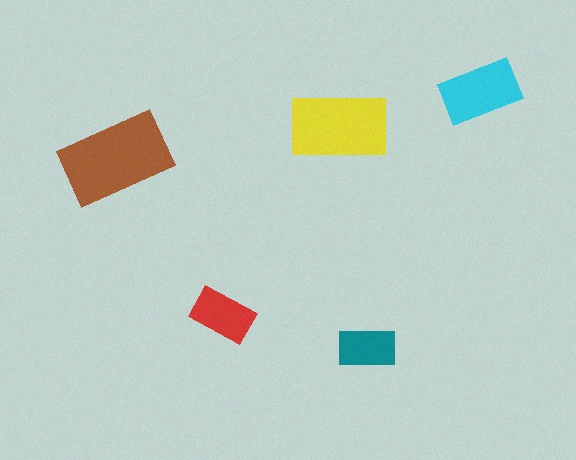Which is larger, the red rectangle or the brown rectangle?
The brown one.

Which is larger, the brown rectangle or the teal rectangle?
The brown one.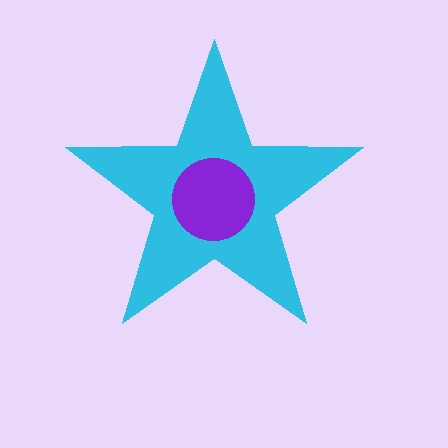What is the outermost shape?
The cyan star.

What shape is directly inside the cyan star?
The purple circle.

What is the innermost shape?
The purple circle.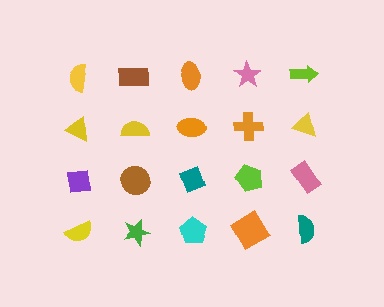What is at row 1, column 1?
A yellow semicircle.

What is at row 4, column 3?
A cyan pentagon.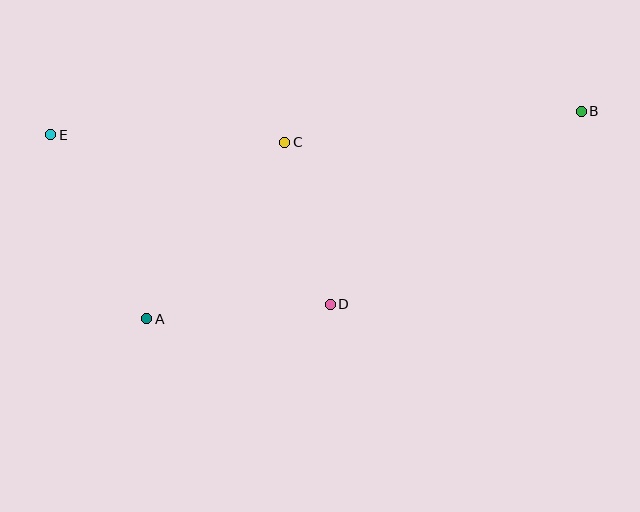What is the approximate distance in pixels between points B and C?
The distance between B and C is approximately 298 pixels.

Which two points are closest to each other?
Points C and D are closest to each other.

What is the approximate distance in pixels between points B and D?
The distance between B and D is approximately 316 pixels.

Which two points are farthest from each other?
Points B and E are farthest from each other.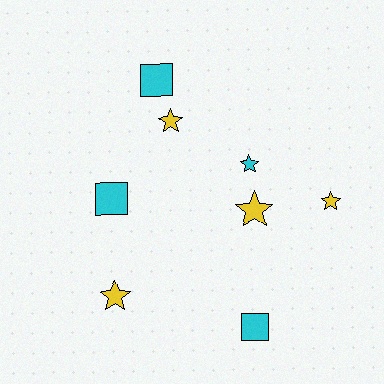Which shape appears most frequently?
Star, with 5 objects.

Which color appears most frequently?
Yellow, with 4 objects.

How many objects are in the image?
There are 8 objects.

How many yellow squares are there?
There are no yellow squares.